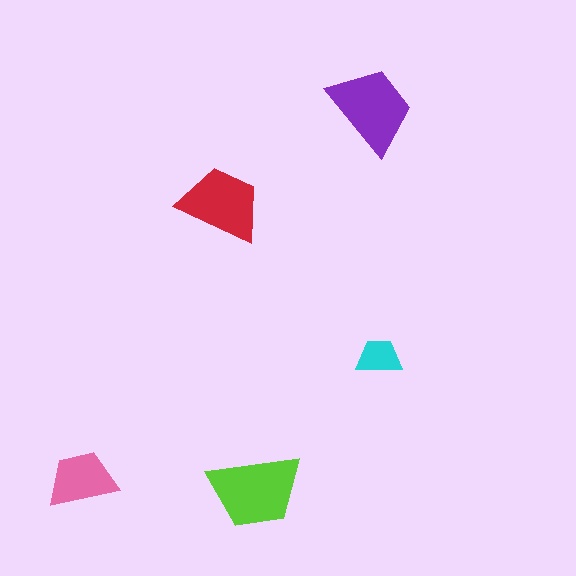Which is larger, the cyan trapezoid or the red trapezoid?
The red one.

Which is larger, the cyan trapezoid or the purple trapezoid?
The purple one.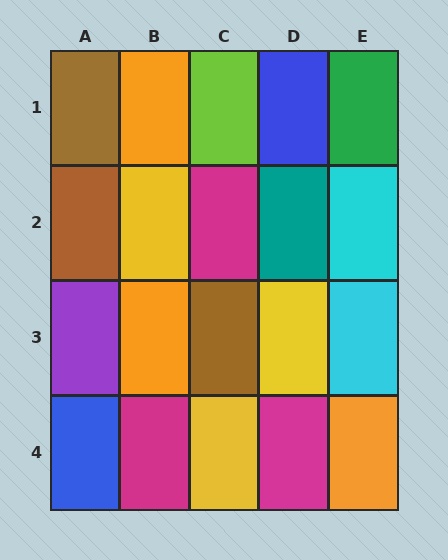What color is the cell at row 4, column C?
Yellow.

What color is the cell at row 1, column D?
Blue.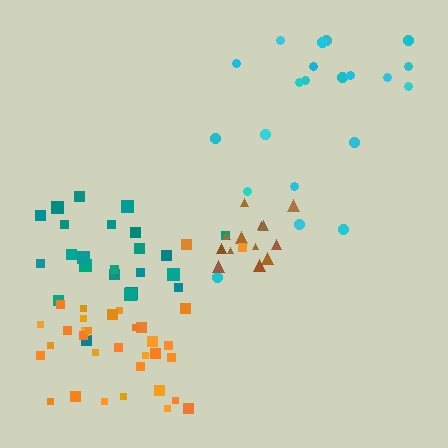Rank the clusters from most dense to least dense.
orange, brown, teal, cyan.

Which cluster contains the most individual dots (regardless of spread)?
Orange (33).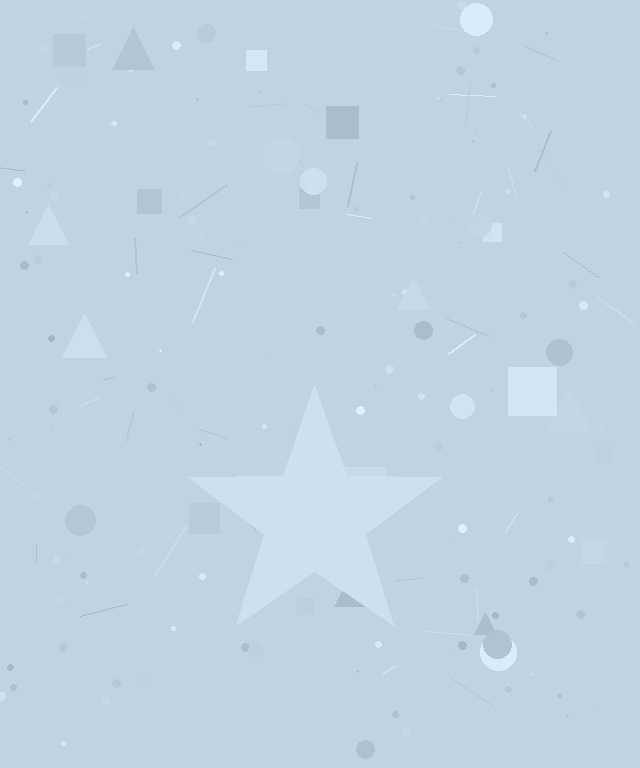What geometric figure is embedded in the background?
A star is embedded in the background.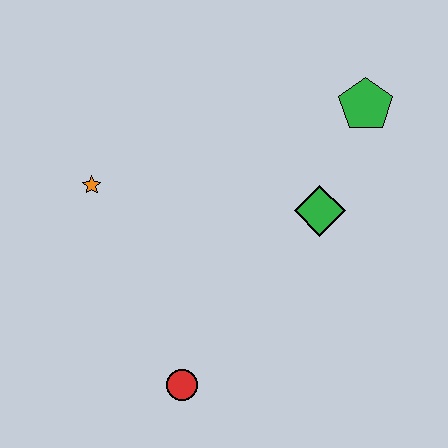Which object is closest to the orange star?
The red circle is closest to the orange star.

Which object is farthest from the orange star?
The green pentagon is farthest from the orange star.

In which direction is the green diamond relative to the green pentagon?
The green diamond is below the green pentagon.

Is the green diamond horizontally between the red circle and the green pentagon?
Yes